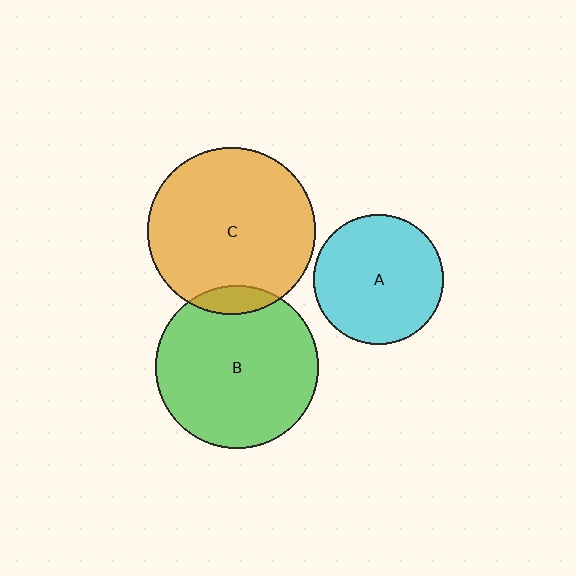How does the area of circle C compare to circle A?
Approximately 1.7 times.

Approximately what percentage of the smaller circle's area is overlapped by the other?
Approximately 10%.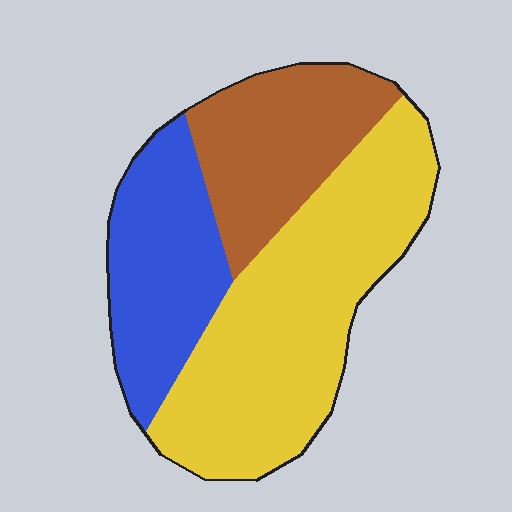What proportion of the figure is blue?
Blue covers 25% of the figure.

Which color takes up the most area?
Yellow, at roughly 50%.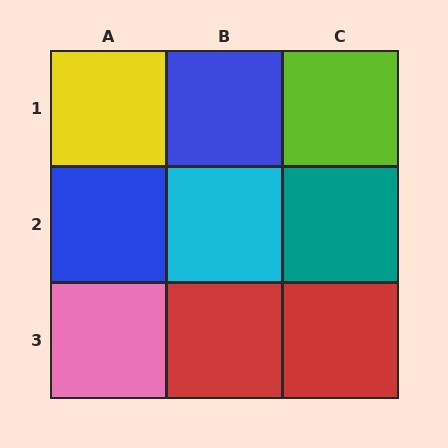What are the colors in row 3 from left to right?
Pink, red, red.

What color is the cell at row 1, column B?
Blue.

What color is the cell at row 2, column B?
Cyan.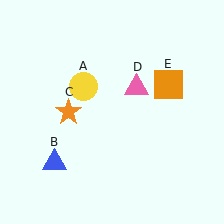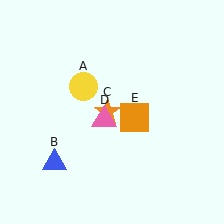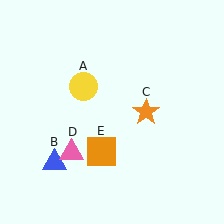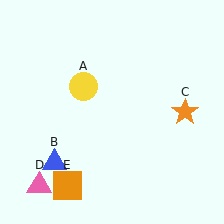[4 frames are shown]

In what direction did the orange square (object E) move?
The orange square (object E) moved down and to the left.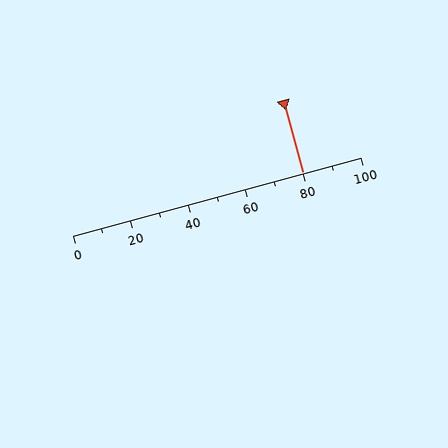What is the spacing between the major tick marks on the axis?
The major ticks are spaced 20 apart.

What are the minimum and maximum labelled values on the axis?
The axis runs from 0 to 100.